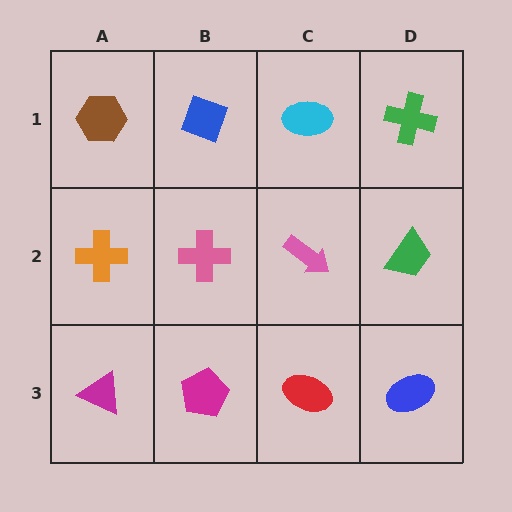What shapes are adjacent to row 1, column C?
A pink arrow (row 2, column C), a blue diamond (row 1, column B), a green cross (row 1, column D).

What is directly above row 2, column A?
A brown hexagon.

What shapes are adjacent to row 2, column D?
A green cross (row 1, column D), a blue ellipse (row 3, column D), a pink arrow (row 2, column C).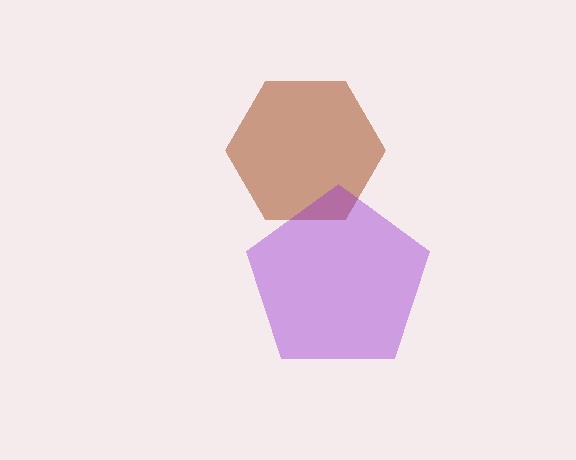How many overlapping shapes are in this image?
There are 2 overlapping shapes in the image.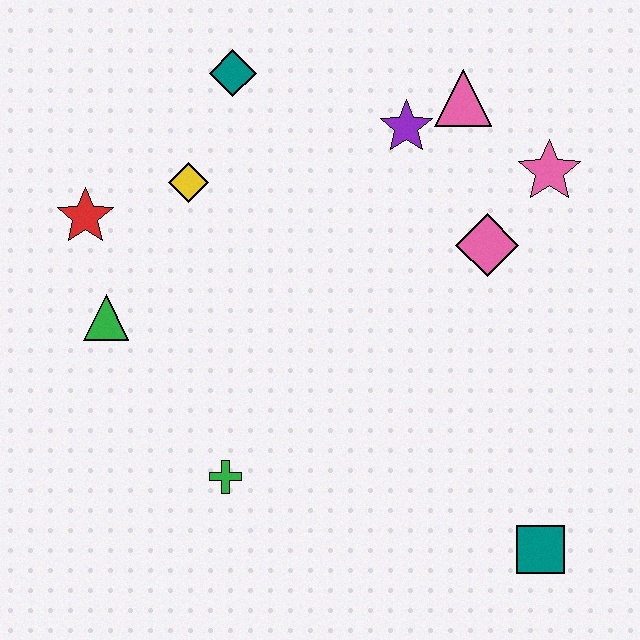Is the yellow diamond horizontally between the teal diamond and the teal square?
No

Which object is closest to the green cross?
The green triangle is closest to the green cross.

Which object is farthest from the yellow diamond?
The teal square is farthest from the yellow diamond.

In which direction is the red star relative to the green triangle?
The red star is above the green triangle.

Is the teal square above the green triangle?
No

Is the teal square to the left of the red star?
No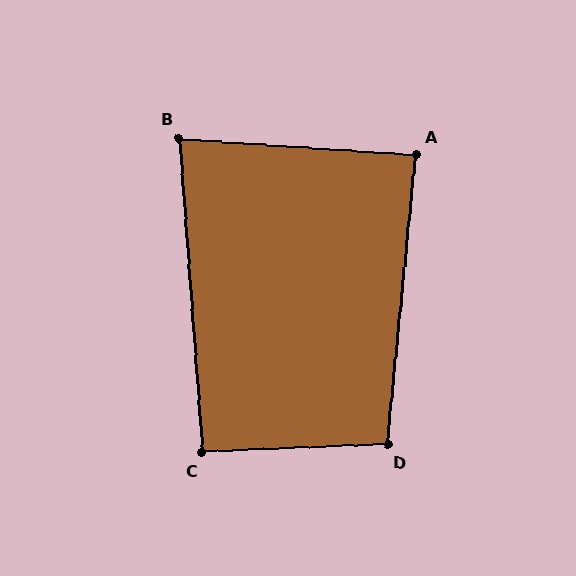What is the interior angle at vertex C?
Approximately 92 degrees (approximately right).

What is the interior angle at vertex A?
Approximately 88 degrees (approximately right).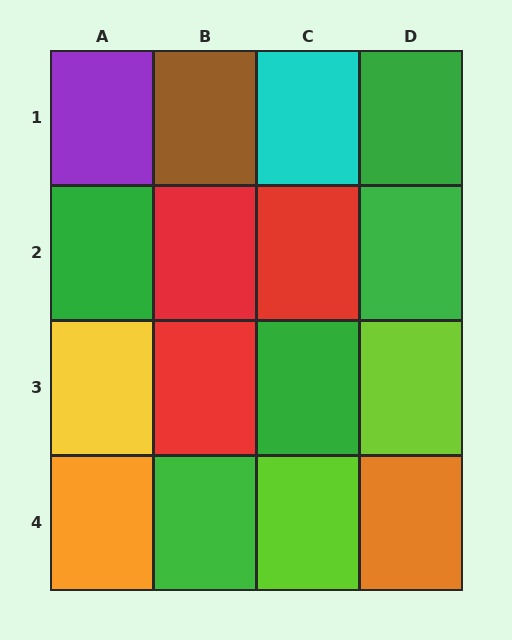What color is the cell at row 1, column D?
Green.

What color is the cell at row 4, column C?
Lime.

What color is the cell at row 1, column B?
Brown.